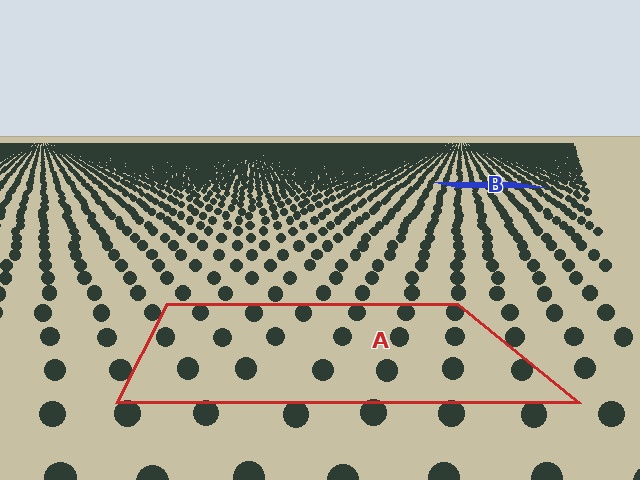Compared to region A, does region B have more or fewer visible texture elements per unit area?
Region B has more texture elements per unit area — they are packed more densely because it is farther away.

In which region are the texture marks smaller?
The texture marks are smaller in region B, because it is farther away.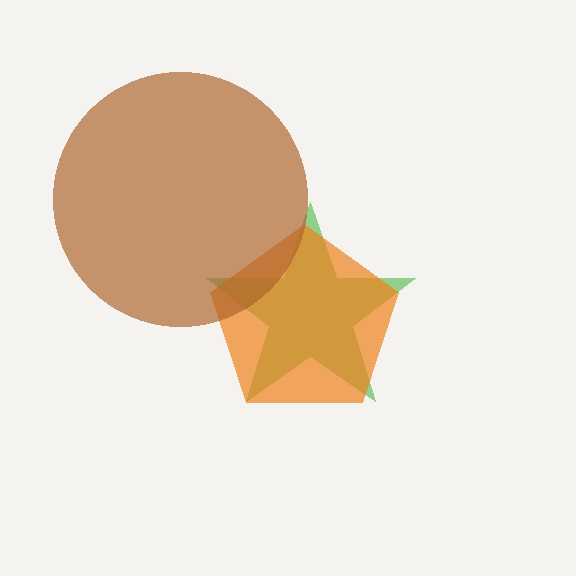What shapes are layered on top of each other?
The layered shapes are: a green star, an orange pentagon, a brown circle.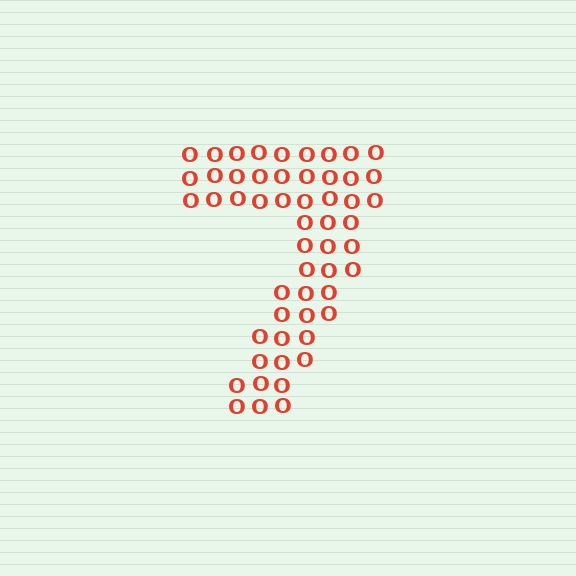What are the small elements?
The small elements are letter O's.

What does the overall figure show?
The overall figure shows the digit 7.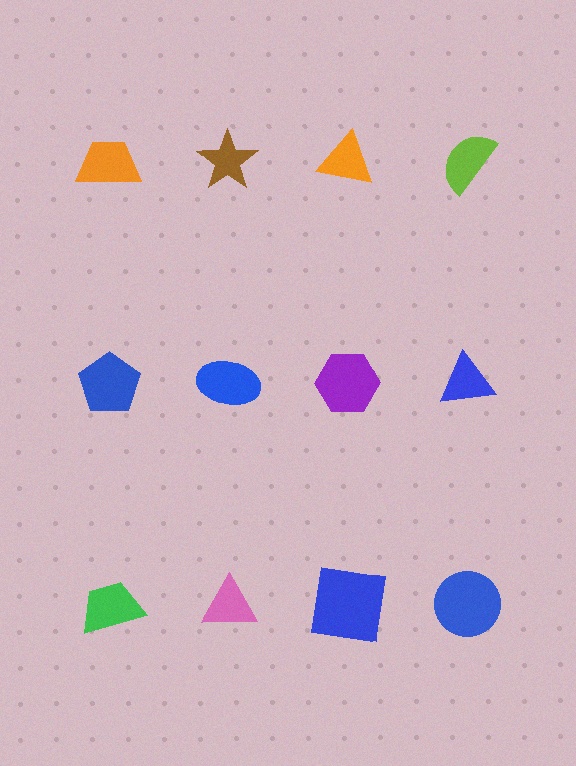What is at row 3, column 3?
A blue square.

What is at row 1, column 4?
A lime semicircle.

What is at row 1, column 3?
An orange triangle.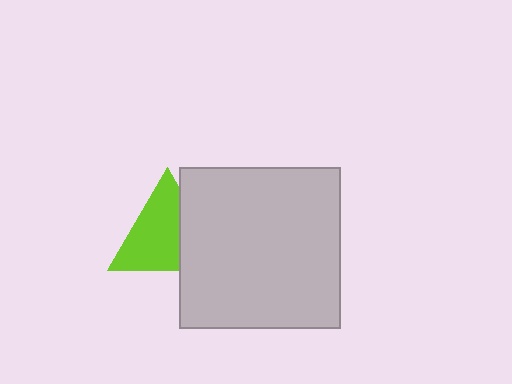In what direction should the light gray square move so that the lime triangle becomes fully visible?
The light gray square should move right. That is the shortest direction to clear the overlap and leave the lime triangle fully visible.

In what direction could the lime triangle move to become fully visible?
The lime triangle could move left. That would shift it out from behind the light gray square entirely.